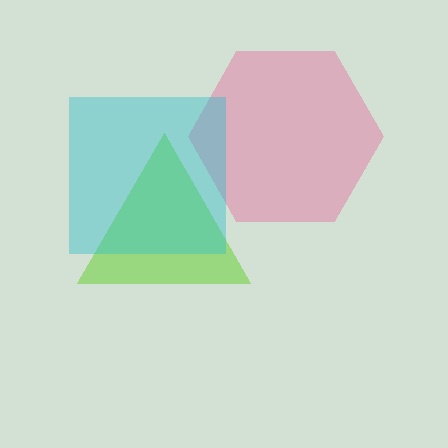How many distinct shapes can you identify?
There are 3 distinct shapes: a pink hexagon, a lime triangle, a cyan square.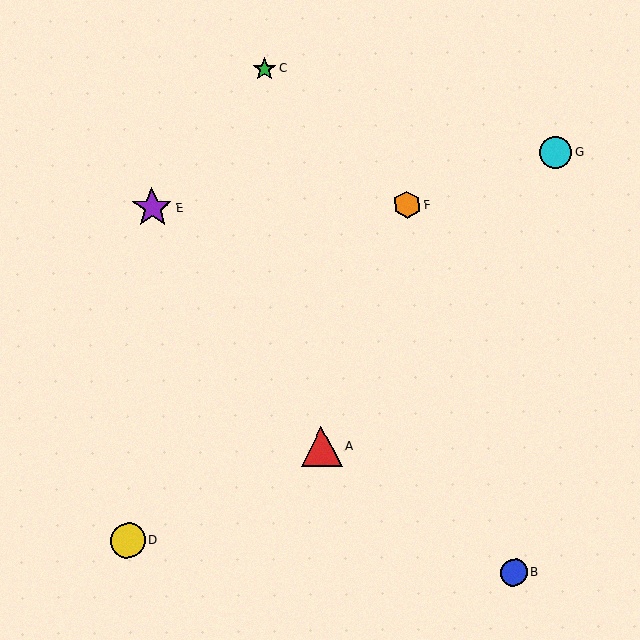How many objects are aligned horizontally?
2 objects (E, F) are aligned horizontally.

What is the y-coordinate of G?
Object G is at y≈152.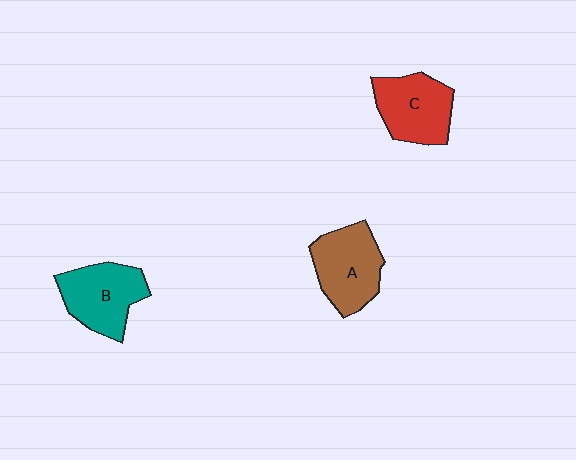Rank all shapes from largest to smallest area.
From largest to smallest: A (brown), B (teal), C (red).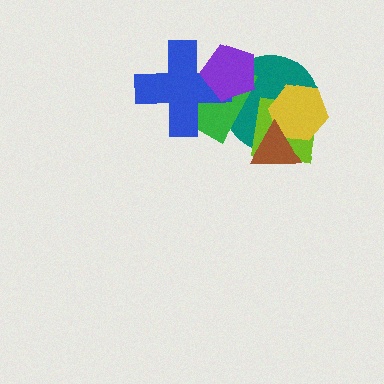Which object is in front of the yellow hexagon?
The brown triangle is in front of the yellow hexagon.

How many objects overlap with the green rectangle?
3 objects overlap with the green rectangle.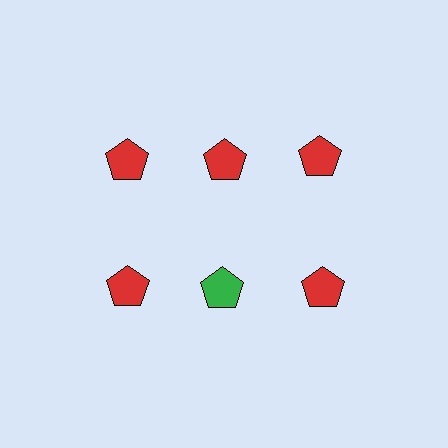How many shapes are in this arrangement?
There are 6 shapes arranged in a grid pattern.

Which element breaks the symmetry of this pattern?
The green pentagon in the second row, second from left column breaks the symmetry. All other shapes are red pentagons.